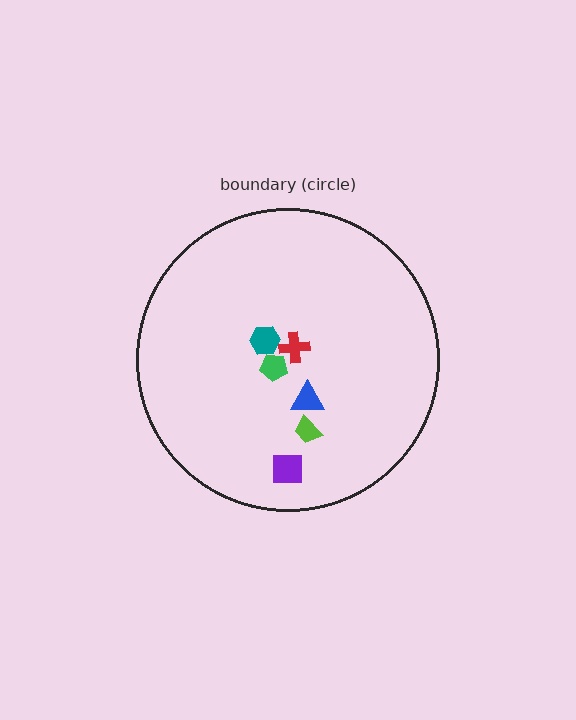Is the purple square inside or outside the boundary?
Inside.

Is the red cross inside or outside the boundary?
Inside.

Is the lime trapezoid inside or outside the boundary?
Inside.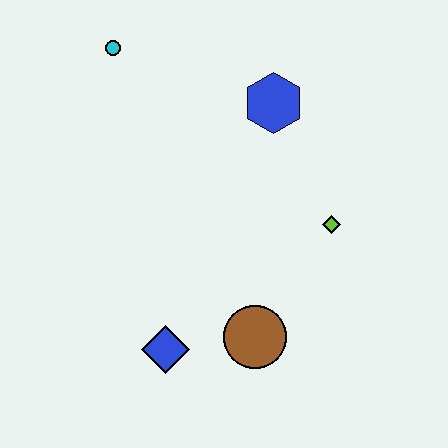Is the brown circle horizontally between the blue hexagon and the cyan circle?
Yes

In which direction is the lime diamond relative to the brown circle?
The lime diamond is above the brown circle.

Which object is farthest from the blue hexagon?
The blue diamond is farthest from the blue hexagon.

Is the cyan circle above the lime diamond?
Yes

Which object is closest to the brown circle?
The blue diamond is closest to the brown circle.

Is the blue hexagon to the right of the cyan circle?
Yes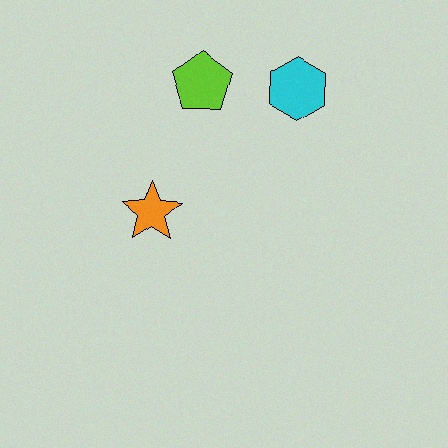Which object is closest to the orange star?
The lime pentagon is closest to the orange star.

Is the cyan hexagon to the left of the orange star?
No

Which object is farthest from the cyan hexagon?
The orange star is farthest from the cyan hexagon.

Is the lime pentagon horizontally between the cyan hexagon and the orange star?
Yes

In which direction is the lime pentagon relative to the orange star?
The lime pentagon is above the orange star.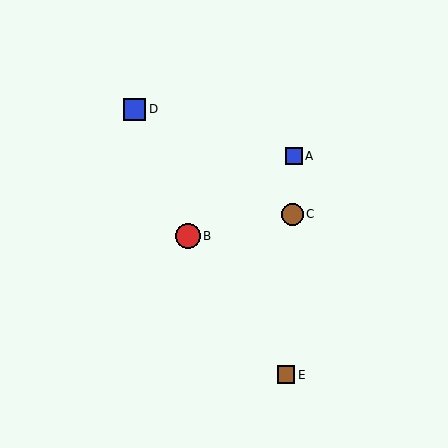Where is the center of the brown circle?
The center of the brown circle is at (292, 214).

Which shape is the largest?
The red circle (labeled B) is the largest.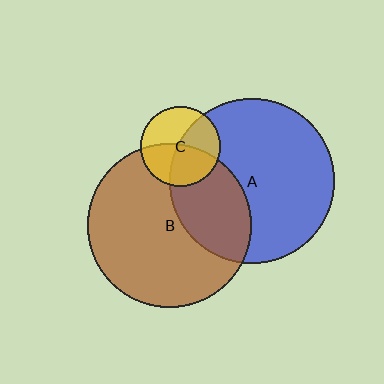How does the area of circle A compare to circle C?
Approximately 4.2 times.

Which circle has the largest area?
Circle A (blue).